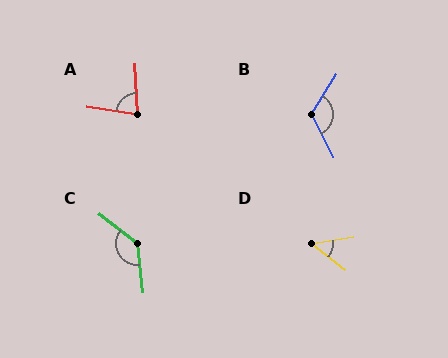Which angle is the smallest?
D, at approximately 47 degrees.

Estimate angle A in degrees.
Approximately 77 degrees.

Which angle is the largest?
C, at approximately 134 degrees.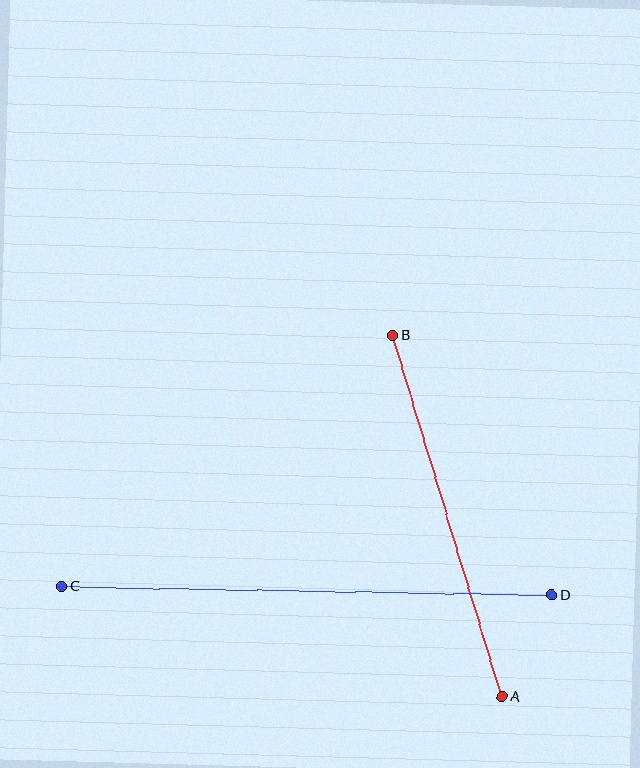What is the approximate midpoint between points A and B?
The midpoint is at approximately (448, 516) pixels.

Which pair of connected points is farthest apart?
Points C and D are farthest apart.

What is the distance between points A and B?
The distance is approximately 377 pixels.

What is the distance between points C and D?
The distance is approximately 490 pixels.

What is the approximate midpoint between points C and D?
The midpoint is at approximately (307, 590) pixels.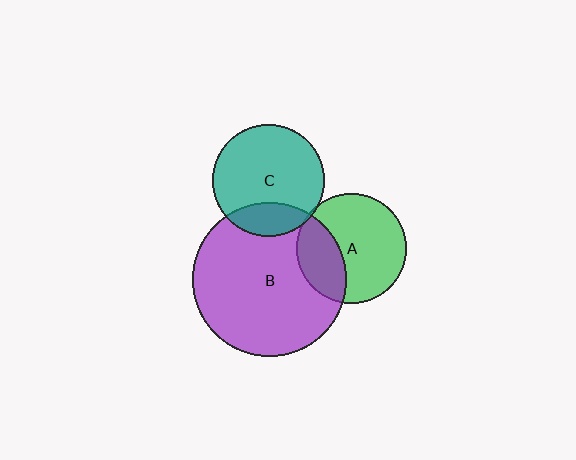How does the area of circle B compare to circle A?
Approximately 2.0 times.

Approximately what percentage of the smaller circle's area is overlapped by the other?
Approximately 5%.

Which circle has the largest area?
Circle B (purple).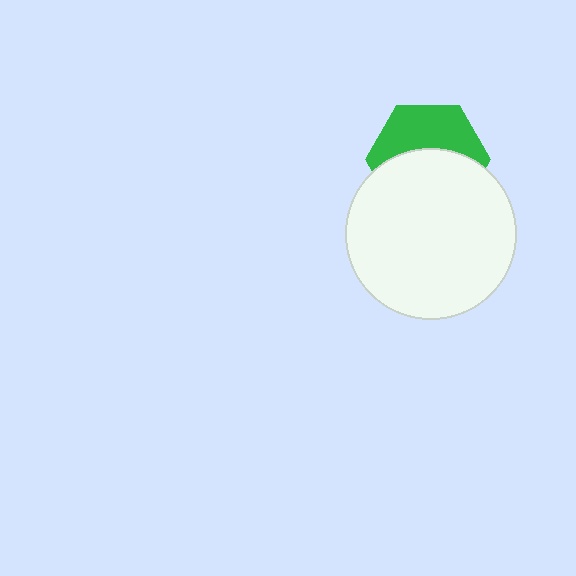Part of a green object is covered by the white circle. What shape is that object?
It is a hexagon.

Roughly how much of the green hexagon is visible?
About half of it is visible (roughly 45%).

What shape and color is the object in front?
The object in front is a white circle.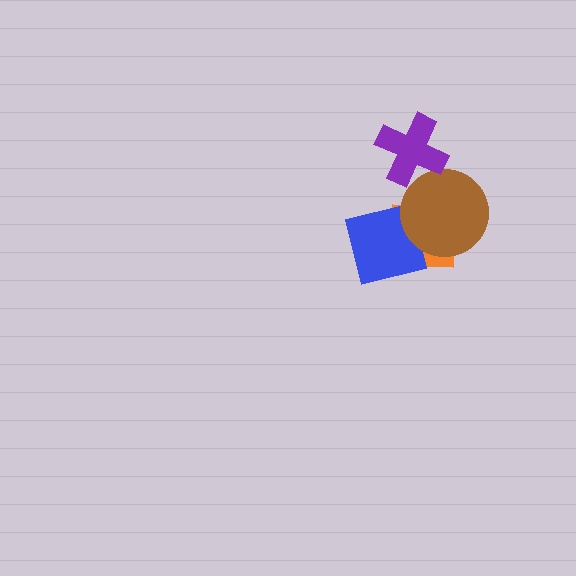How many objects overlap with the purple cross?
1 object overlaps with the purple cross.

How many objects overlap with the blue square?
2 objects overlap with the blue square.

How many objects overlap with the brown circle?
3 objects overlap with the brown circle.